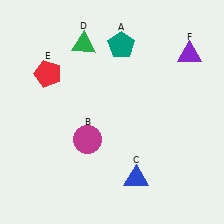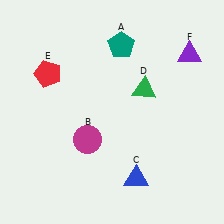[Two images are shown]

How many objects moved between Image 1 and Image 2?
1 object moved between the two images.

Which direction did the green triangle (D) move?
The green triangle (D) moved right.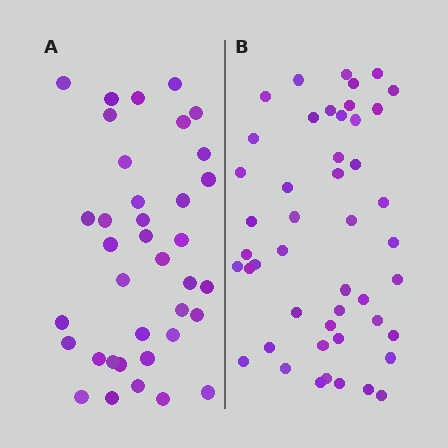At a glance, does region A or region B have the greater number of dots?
Region B (the right region) has more dots.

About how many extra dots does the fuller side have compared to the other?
Region B has roughly 10 or so more dots than region A.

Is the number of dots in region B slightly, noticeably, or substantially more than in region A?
Region B has noticeably more, but not dramatically so. The ratio is roughly 1.3 to 1.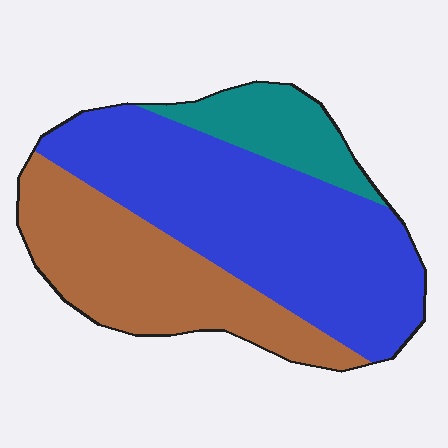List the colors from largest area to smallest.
From largest to smallest: blue, brown, teal.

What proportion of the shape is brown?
Brown takes up about one third (1/3) of the shape.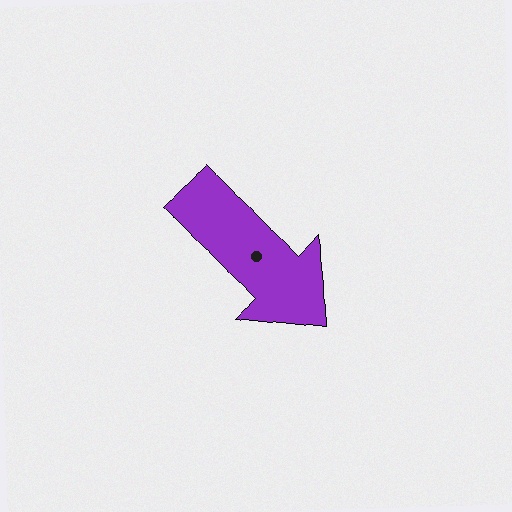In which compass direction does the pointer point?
Southeast.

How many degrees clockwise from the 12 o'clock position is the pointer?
Approximately 137 degrees.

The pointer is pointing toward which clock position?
Roughly 5 o'clock.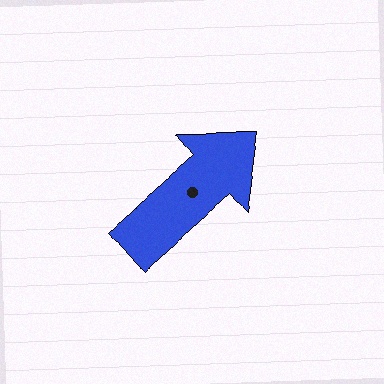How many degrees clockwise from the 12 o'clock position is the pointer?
Approximately 49 degrees.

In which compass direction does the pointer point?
Northeast.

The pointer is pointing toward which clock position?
Roughly 2 o'clock.